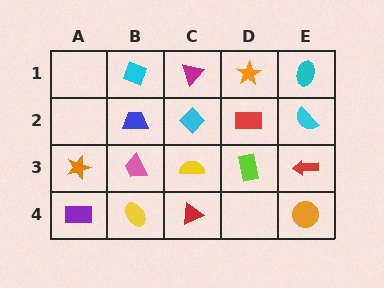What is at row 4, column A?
A purple rectangle.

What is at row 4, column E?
An orange circle.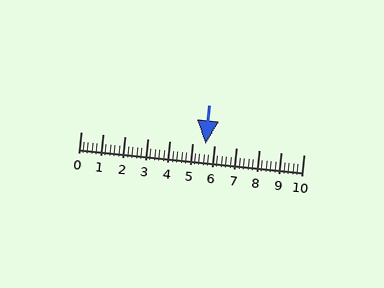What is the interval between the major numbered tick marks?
The major tick marks are spaced 1 units apart.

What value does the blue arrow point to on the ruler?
The blue arrow points to approximately 5.6.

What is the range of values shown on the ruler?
The ruler shows values from 0 to 10.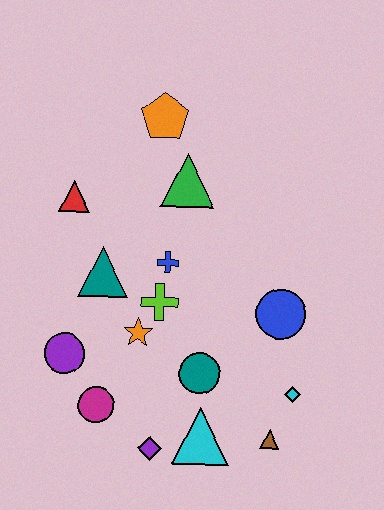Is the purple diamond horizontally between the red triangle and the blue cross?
Yes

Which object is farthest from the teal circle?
The orange pentagon is farthest from the teal circle.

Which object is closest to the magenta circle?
The purple circle is closest to the magenta circle.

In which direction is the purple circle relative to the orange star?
The purple circle is to the left of the orange star.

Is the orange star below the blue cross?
Yes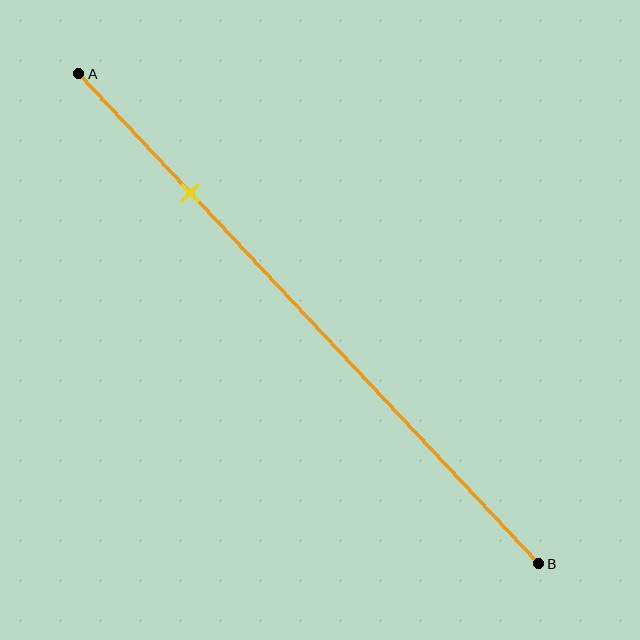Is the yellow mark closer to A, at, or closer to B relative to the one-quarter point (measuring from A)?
The yellow mark is approximately at the one-quarter point of segment AB.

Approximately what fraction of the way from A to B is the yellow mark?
The yellow mark is approximately 25% of the way from A to B.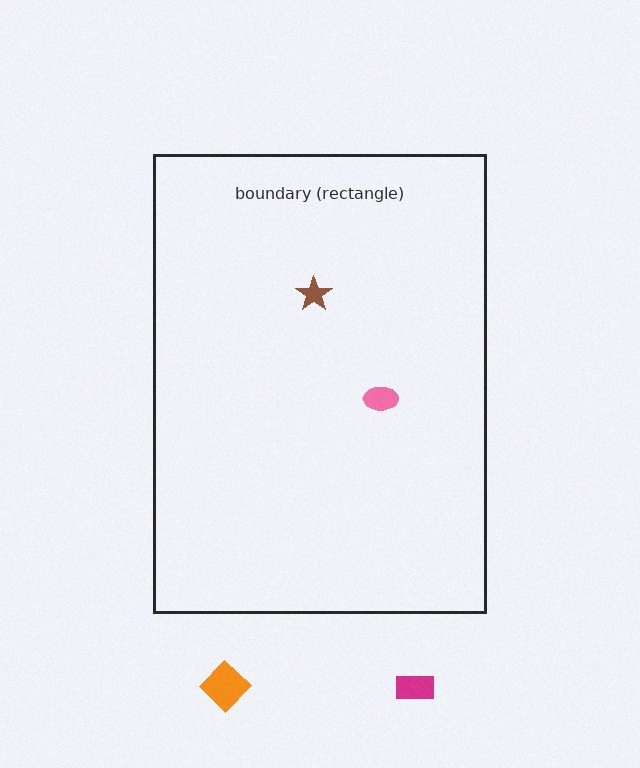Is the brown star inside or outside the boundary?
Inside.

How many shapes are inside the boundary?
2 inside, 2 outside.